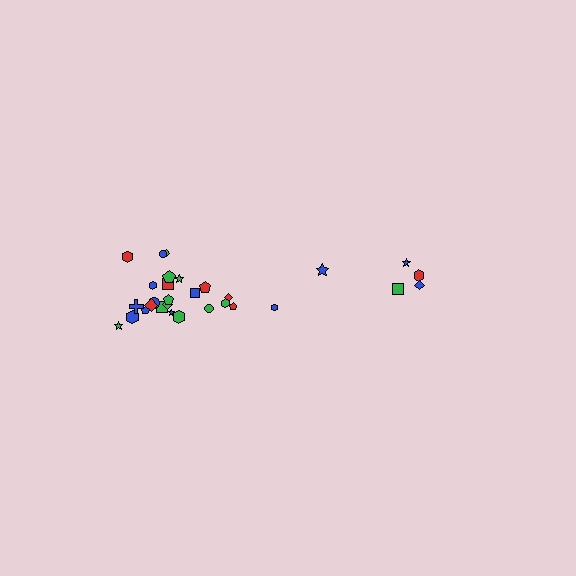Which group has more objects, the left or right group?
The left group.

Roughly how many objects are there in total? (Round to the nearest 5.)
Roughly 30 objects in total.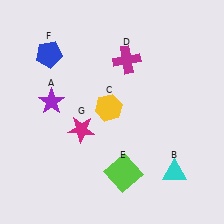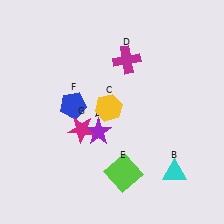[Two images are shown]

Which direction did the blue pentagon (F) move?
The blue pentagon (F) moved down.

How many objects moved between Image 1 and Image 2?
2 objects moved between the two images.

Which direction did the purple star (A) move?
The purple star (A) moved right.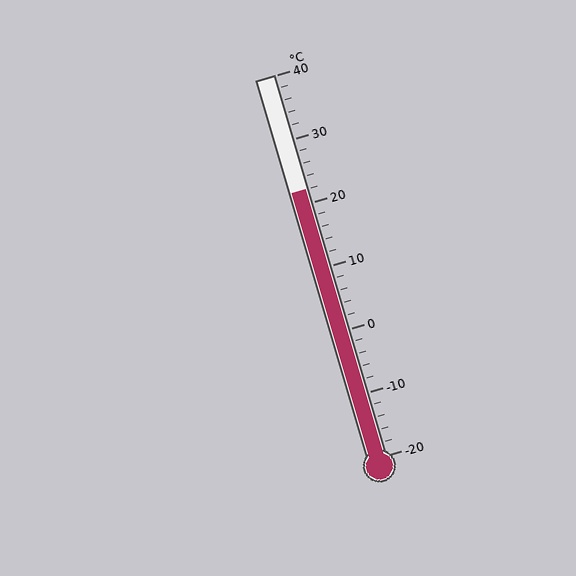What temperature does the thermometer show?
The thermometer shows approximately 22°C.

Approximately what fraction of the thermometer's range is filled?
The thermometer is filled to approximately 70% of its range.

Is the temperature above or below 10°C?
The temperature is above 10°C.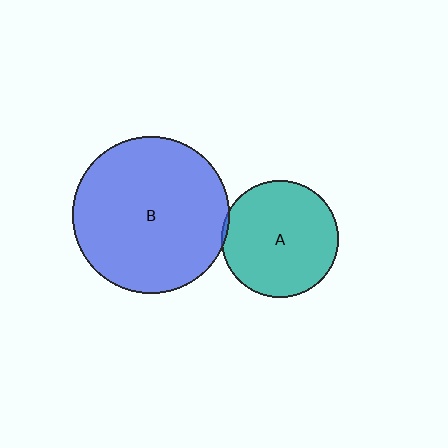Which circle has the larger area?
Circle B (blue).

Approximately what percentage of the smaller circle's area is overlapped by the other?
Approximately 5%.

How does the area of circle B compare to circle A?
Approximately 1.8 times.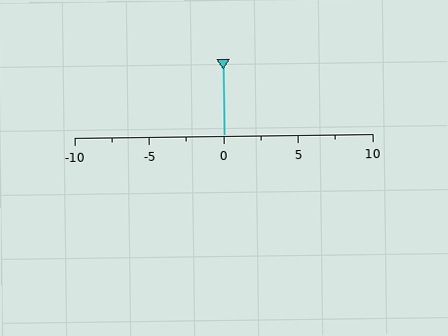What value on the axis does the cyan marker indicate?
The marker indicates approximately 0.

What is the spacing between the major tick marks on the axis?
The major ticks are spaced 5 apart.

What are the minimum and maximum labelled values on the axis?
The axis runs from -10 to 10.